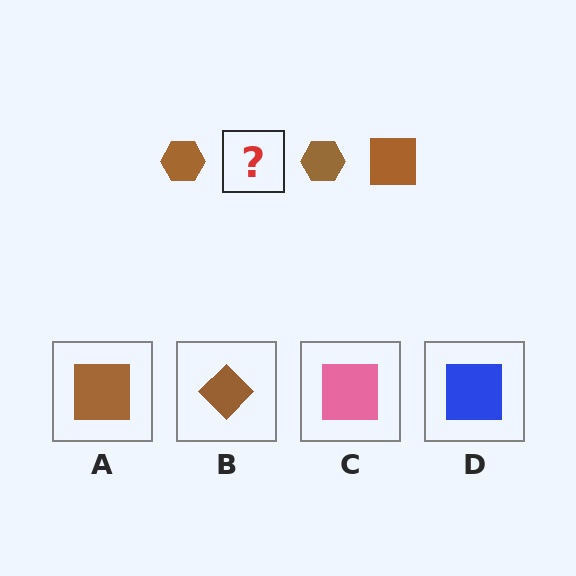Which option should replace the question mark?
Option A.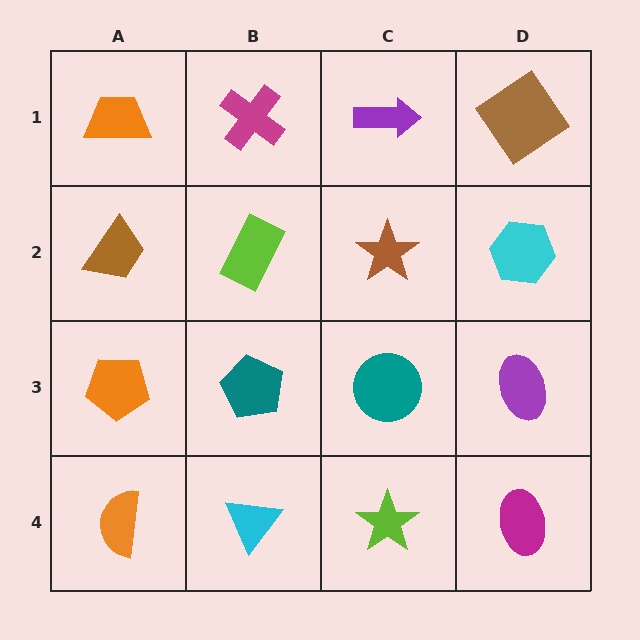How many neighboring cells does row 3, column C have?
4.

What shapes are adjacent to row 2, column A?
An orange trapezoid (row 1, column A), an orange pentagon (row 3, column A), a lime rectangle (row 2, column B).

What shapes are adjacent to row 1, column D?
A cyan hexagon (row 2, column D), a purple arrow (row 1, column C).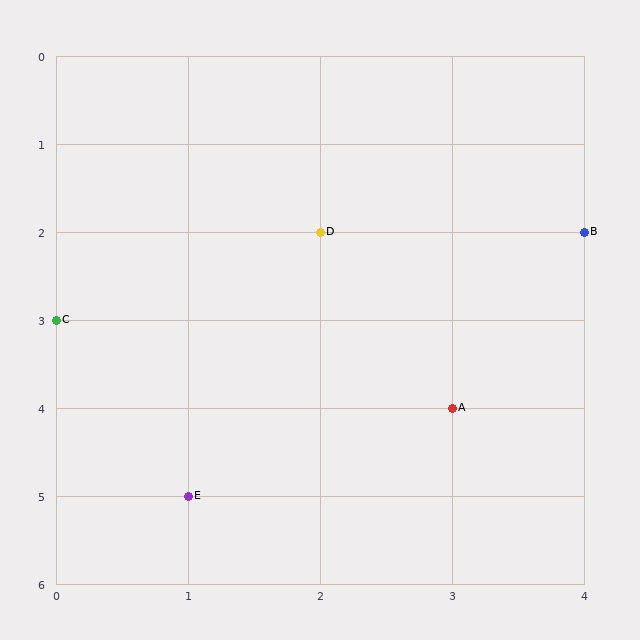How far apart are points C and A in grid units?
Points C and A are 3 columns and 1 row apart (about 3.2 grid units diagonally).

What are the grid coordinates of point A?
Point A is at grid coordinates (3, 4).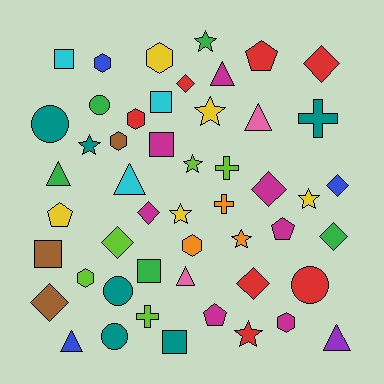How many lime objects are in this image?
There are 5 lime objects.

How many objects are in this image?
There are 50 objects.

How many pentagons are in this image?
There are 4 pentagons.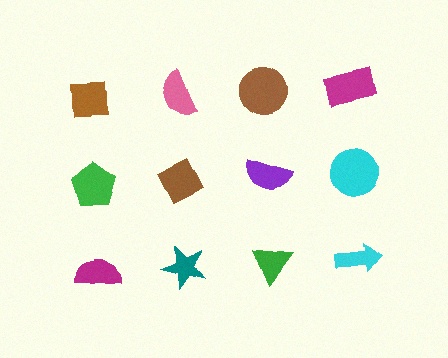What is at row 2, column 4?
A cyan circle.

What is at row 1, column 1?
A brown square.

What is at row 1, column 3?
A brown circle.